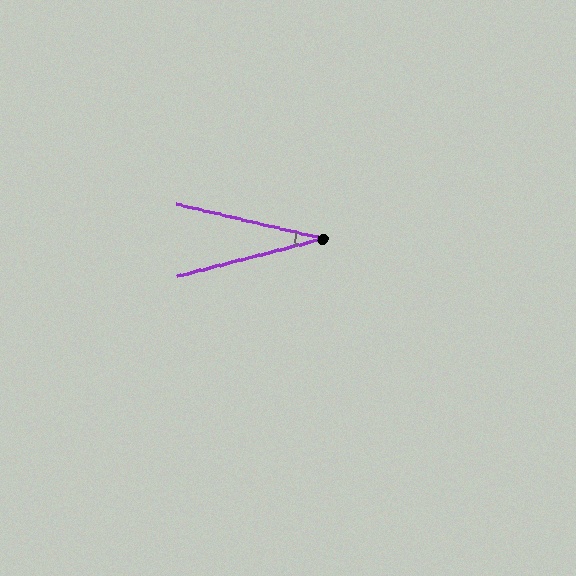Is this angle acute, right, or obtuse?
It is acute.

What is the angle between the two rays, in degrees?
Approximately 28 degrees.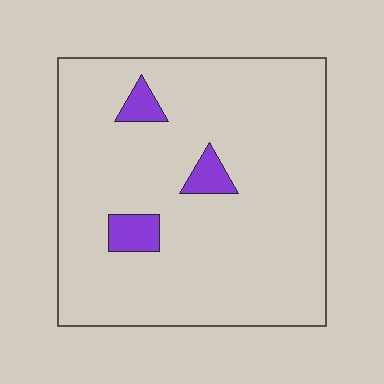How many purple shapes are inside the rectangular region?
3.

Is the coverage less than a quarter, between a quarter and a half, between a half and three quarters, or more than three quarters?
Less than a quarter.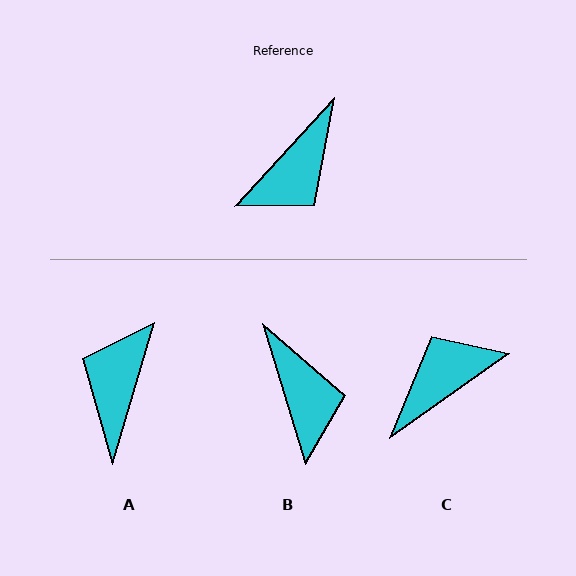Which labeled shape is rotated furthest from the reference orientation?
C, about 168 degrees away.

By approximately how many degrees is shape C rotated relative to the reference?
Approximately 168 degrees counter-clockwise.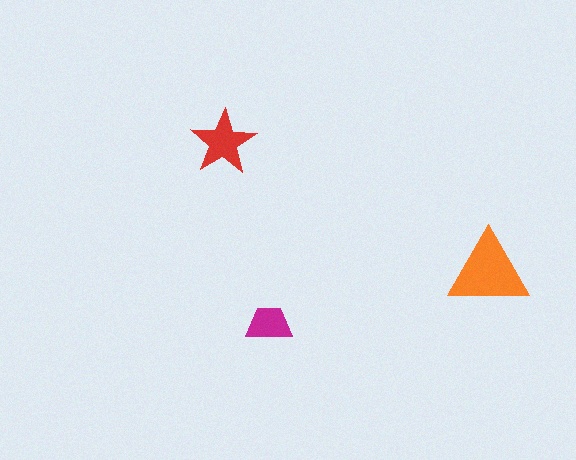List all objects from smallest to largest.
The magenta trapezoid, the red star, the orange triangle.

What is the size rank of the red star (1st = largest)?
2nd.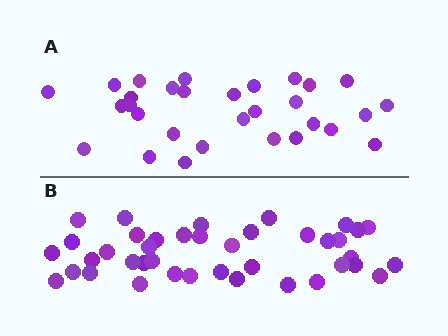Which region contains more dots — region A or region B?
Region B (the bottom region) has more dots.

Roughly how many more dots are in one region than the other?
Region B has roughly 10 or so more dots than region A.